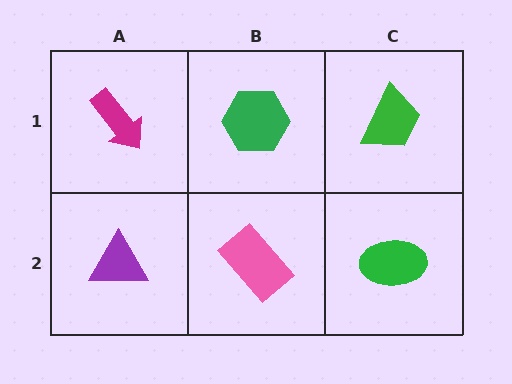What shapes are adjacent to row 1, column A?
A purple triangle (row 2, column A), a green hexagon (row 1, column B).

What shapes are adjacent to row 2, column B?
A green hexagon (row 1, column B), a purple triangle (row 2, column A), a green ellipse (row 2, column C).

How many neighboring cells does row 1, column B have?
3.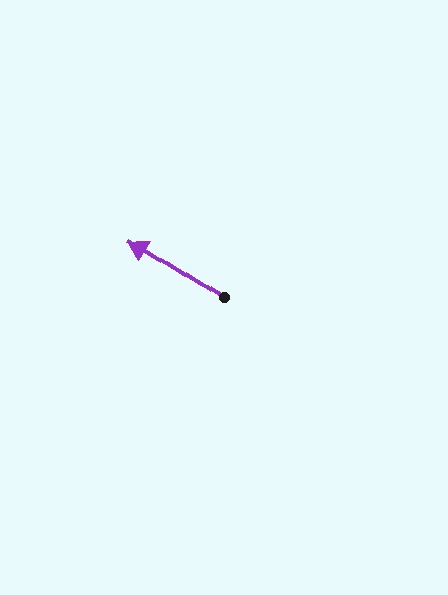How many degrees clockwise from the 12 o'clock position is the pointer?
Approximately 302 degrees.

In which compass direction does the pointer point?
Northwest.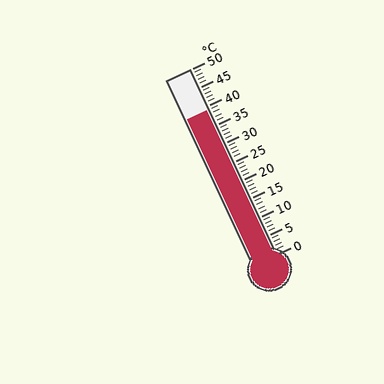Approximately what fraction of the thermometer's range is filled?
The thermometer is filled to approximately 80% of its range.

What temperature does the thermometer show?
The thermometer shows approximately 39°C.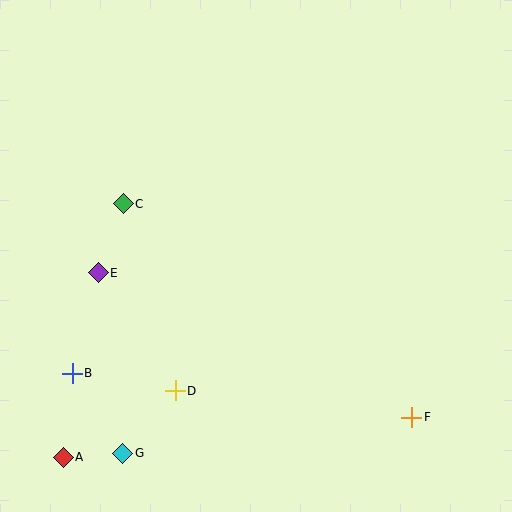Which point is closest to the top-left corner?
Point C is closest to the top-left corner.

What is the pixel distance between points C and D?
The distance between C and D is 194 pixels.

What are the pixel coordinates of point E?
Point E is at (98, 273).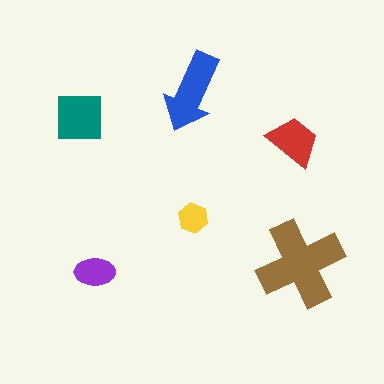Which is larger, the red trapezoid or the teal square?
The teal square.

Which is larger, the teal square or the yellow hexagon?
The teal square.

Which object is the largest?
The brown cross.